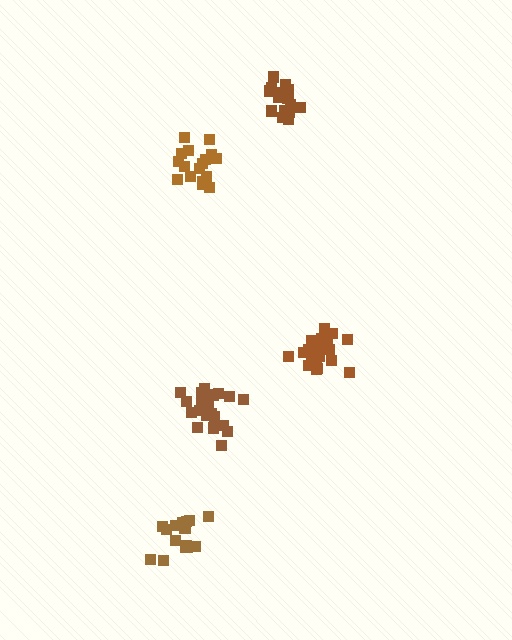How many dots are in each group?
Group 1: 21 dots, Group 2: 15 dots, Group 3: 18 dots, Group 4: 21 dots, Group 5: 19 dots (94 total).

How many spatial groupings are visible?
There are 5 spatial groupings.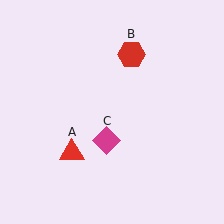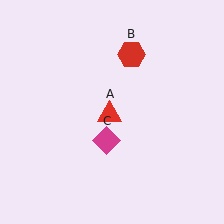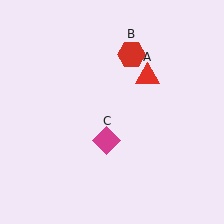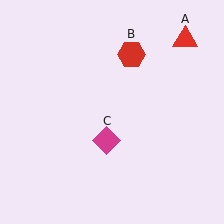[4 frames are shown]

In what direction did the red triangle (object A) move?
The red triangle (object A) moved up and to the right.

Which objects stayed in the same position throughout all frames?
Red hexagon (object B) and magenta diamond (object C) remained stationary.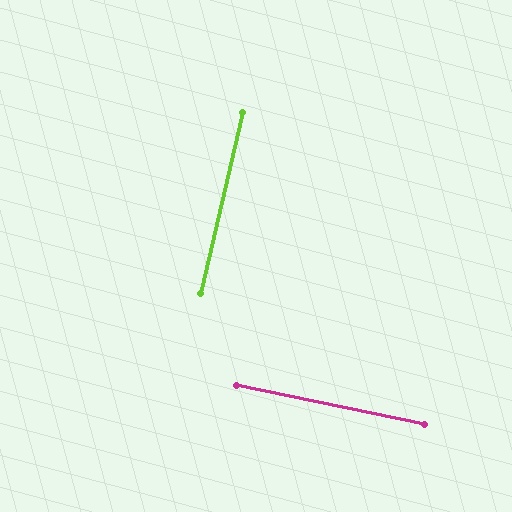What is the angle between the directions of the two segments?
Approximately 89 degrees.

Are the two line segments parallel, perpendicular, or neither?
Perpendicular — they meet at approximately 89°.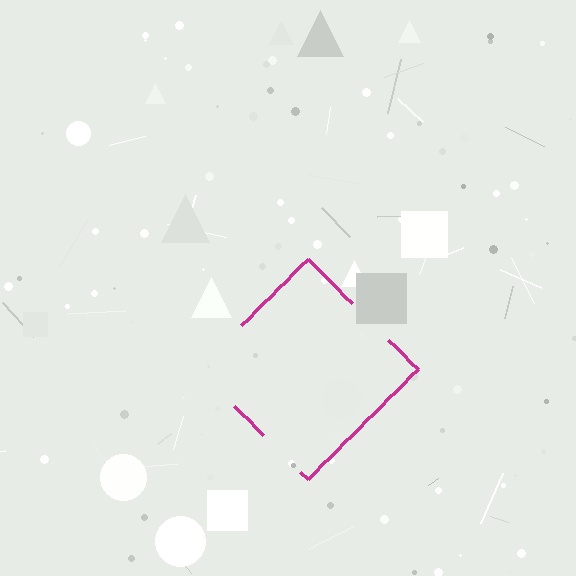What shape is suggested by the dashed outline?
The dashed outline suggests a diamond.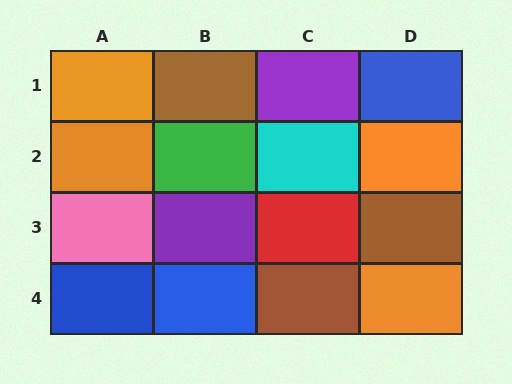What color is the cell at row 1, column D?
Blue.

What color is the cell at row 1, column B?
Brown.